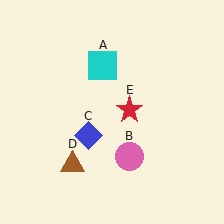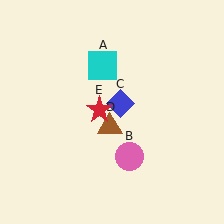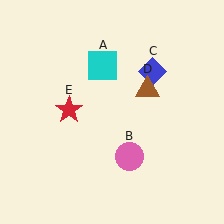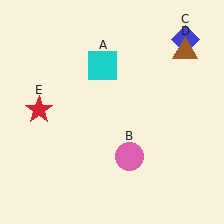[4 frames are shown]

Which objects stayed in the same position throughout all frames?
Cyan square (object A) and pink circle (object B) remained stationary.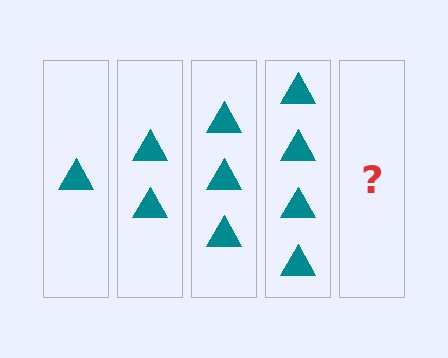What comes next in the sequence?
The next element should be 5 triangles.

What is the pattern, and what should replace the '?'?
The pattern is that each step adds one more triangle. The '?' should be 5 triangles.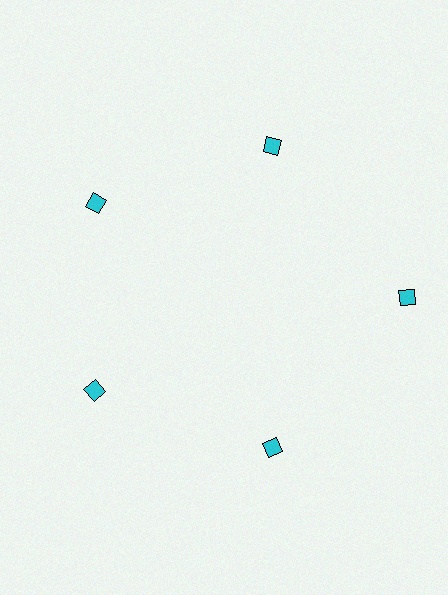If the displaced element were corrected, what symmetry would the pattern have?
It would have 5-fold rotational symmetry — the pattern would map onto itself every 72 degrees.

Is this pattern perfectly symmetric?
No. The 5 cyan diamonds are arranged in a ring, but one element near the 3 o'clock position is pushed outward from the center, breaking the 5-fold rotational symmetry.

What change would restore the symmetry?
The symmetry would be restored by moving it inward, back onto the ring so that all 5 diamonds sit at equal angles and equal distance from the center.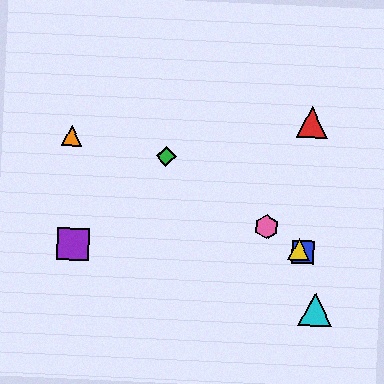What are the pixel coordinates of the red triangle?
The red triangle is at (312, 123).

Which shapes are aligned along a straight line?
The blue square, the green diamond, the yellow triangle, the pink hexagon are aligned along a straight line.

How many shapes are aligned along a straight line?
4 shapes (the blue square, the green diamond, the yellow triangle, the pink hexagon) are aligned along a straight line.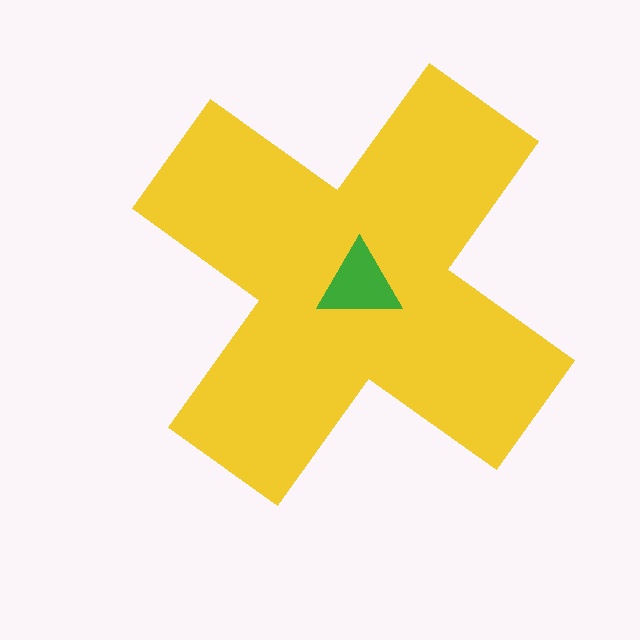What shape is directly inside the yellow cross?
The green triangle.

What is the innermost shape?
The green triangle.